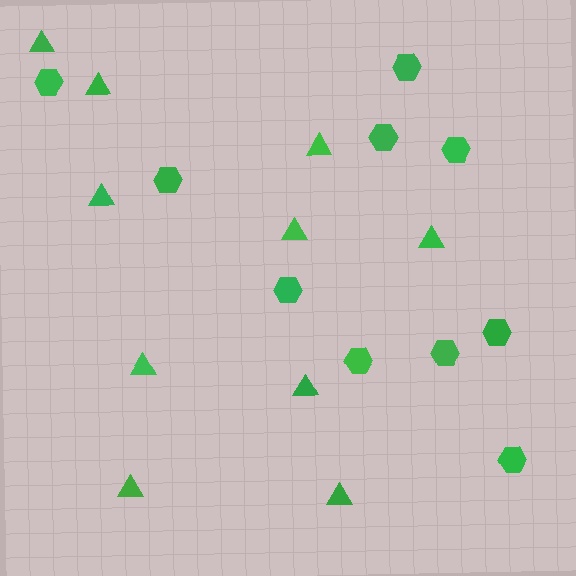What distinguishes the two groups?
There are 2 groups: one group of hexagons (10) and one group of triangles (10).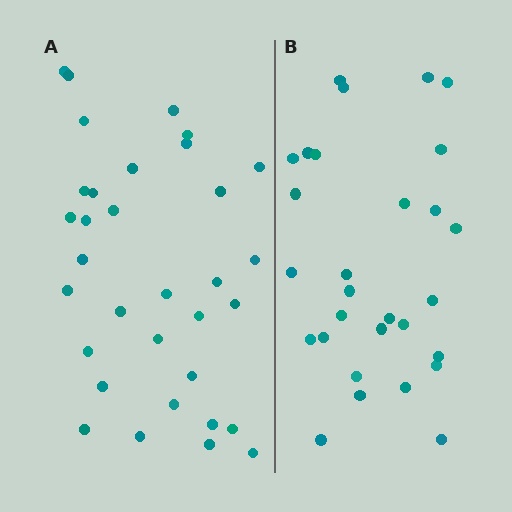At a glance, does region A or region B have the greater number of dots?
Region A (the left region) has more dots.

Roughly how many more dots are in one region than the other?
Region A has about 4 more dots than region B.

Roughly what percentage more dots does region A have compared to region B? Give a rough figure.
About 15% more.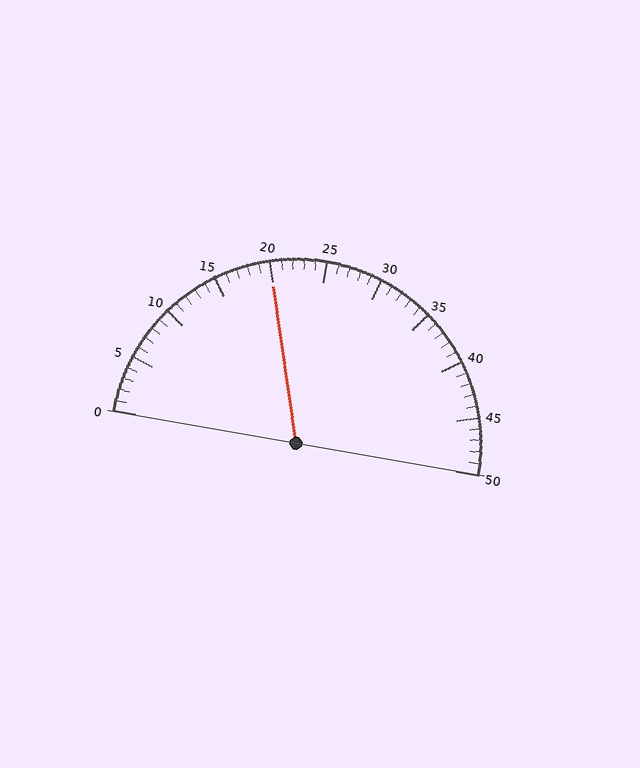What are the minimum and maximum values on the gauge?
The gauge ranges from 0 to 50.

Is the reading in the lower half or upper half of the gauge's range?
The reading is in the lower half of the range (0 to 50).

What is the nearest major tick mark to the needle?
The nearest major tick mark is 20.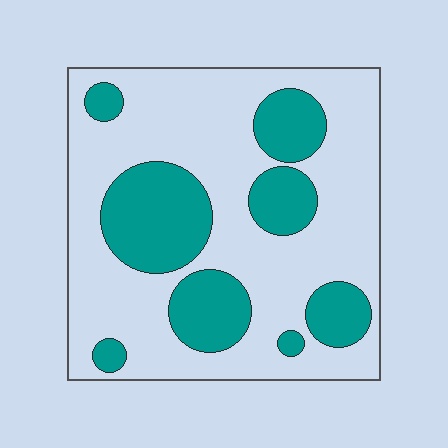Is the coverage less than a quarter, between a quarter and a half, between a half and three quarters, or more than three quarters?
Between a quarter and a half.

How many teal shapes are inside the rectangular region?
8.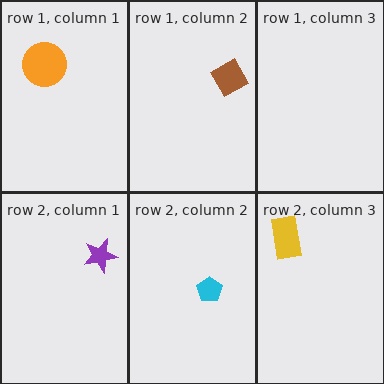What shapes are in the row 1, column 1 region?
The orange circle.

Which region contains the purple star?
The row 2, column 1 region.